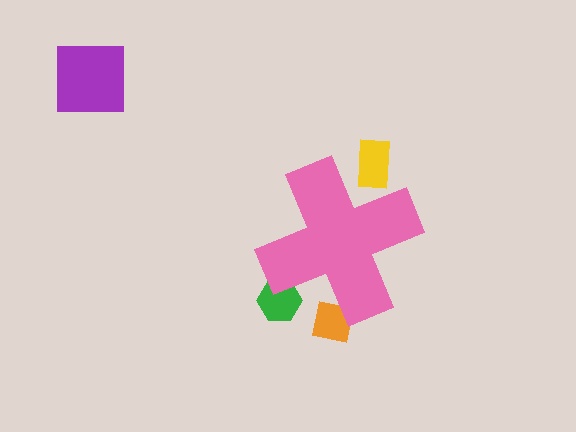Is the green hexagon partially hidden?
Yes, the green hexagon is partially hidden behind the pink cross.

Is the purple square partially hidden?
No, the purple square is fully visible.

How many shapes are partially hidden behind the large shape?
3 shapes are partially hidden.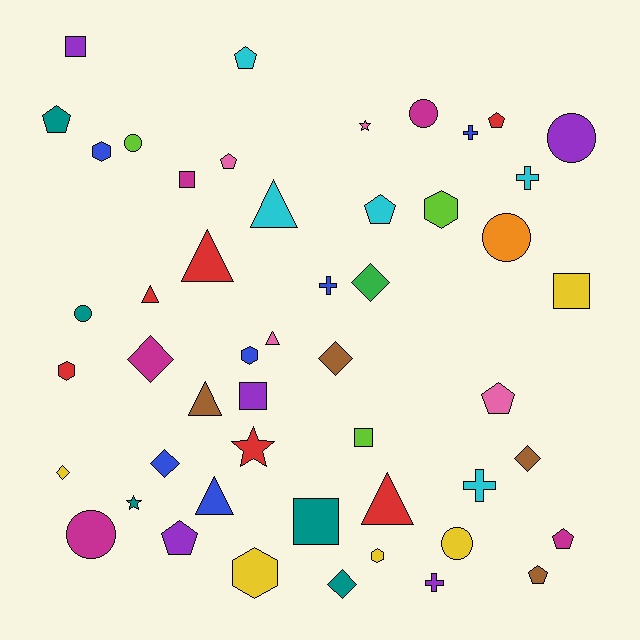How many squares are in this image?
There are 6 squares.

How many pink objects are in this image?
There are 4 pink objects.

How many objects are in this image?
There are 50 objects.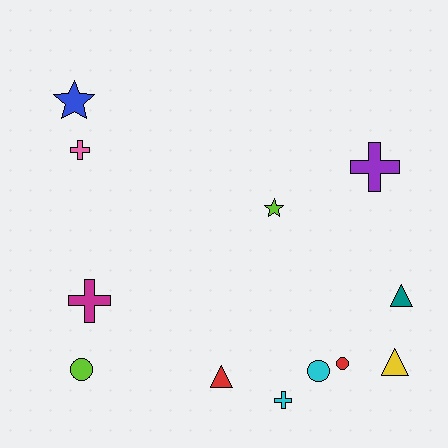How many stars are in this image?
There are 2 stars.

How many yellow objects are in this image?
There is 1 yellow object.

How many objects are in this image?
There are 12 objects.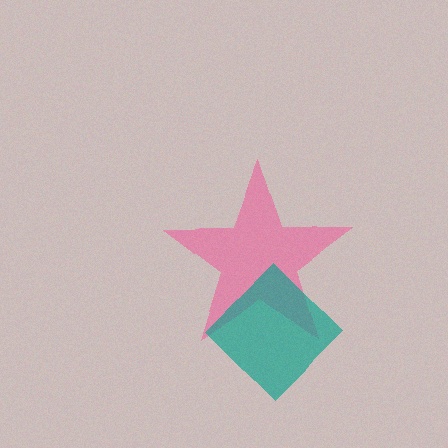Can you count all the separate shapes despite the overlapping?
Yes, there are 2 separate shapes.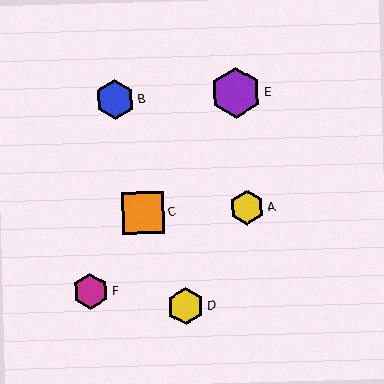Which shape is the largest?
The purple hexagon (labeled E) is the largest.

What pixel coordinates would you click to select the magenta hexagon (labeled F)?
Click at (90, 292) to select the magenta hexagon F.